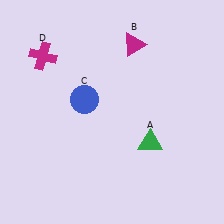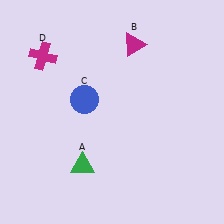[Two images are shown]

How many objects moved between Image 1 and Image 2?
1 object moved between the two images.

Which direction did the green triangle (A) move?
The green triangle (A) moved left.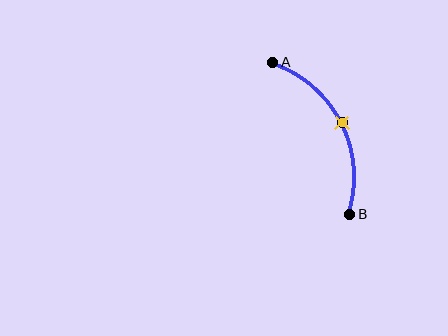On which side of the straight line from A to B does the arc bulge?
The arc bulges to the right of the straight line connecting A and B.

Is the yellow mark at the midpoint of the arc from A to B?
Yes. The yellow mark lies on the arc at equal arc-length from both A and B — it is the arc midpoint.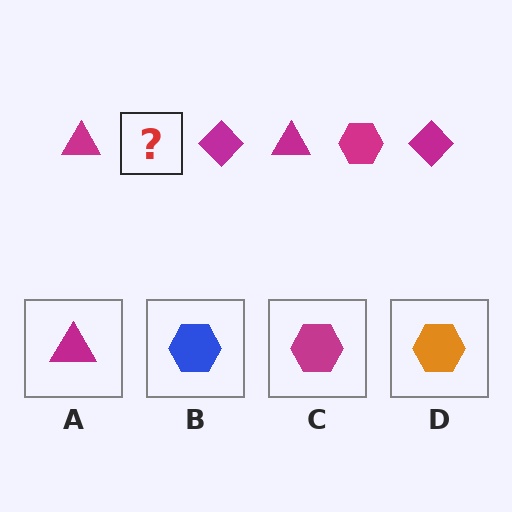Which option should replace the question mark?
Option C.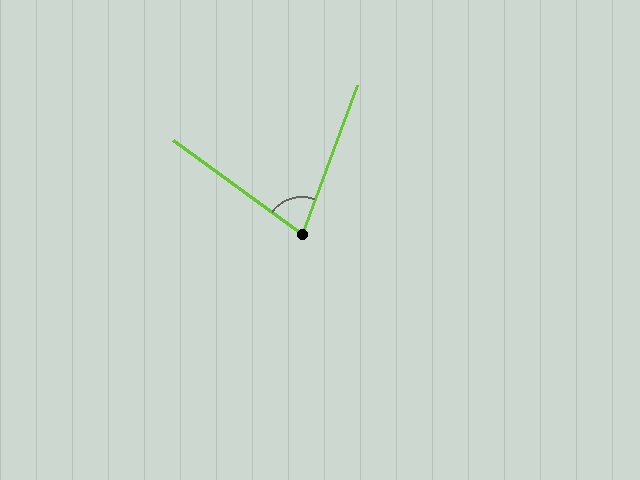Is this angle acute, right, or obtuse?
It is acute.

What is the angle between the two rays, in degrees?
Approximately 74 degrees.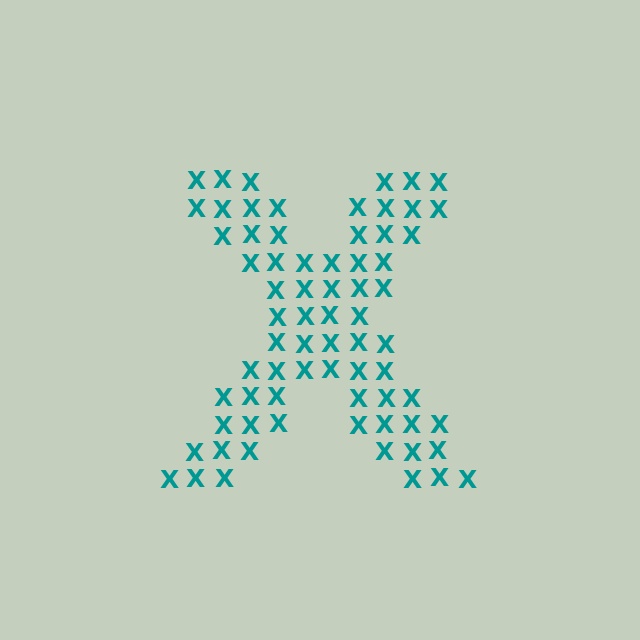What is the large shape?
The large shape is the letter X.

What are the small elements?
The small elements are letter X's.